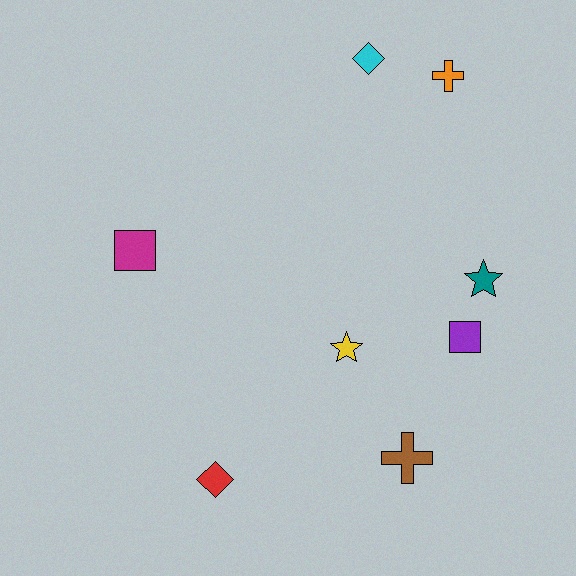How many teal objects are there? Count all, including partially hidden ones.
There is 1 teal object.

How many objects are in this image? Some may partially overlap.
There are 8 objects.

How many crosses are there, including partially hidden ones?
There are 2 crosses.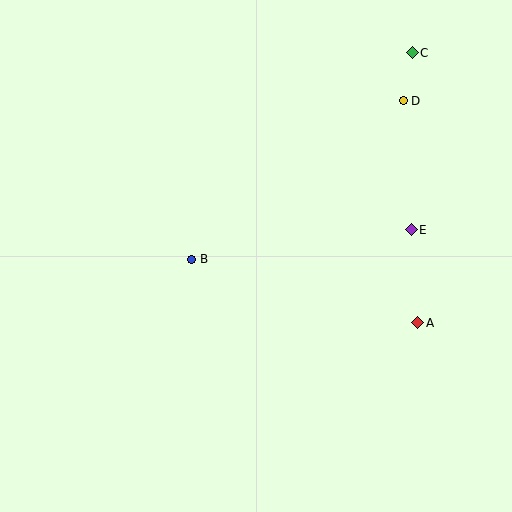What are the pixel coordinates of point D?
Point D is at (403, 101).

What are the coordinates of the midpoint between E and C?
The midpoint between E and C is at (412, 141).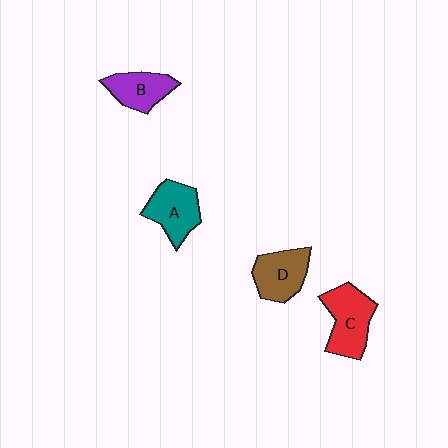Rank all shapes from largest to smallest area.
From largest to smallest: C (red), A (teal), D (brown), B (purple).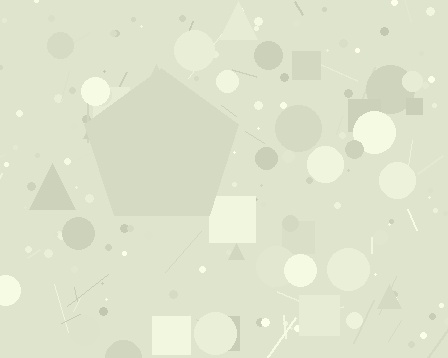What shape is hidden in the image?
A pentagon is hidden in the image.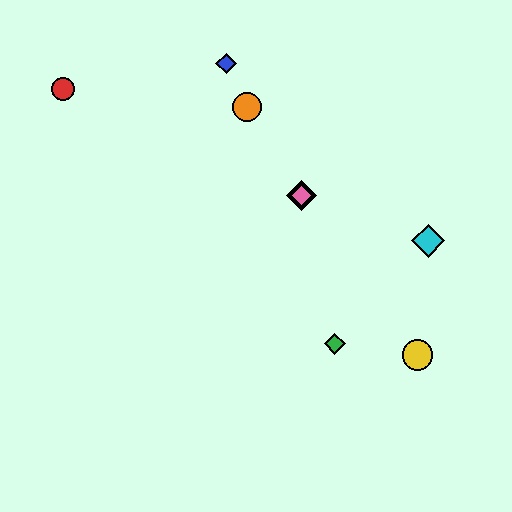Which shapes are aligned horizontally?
The purple diamond, the pink diamond are aligned horizontally.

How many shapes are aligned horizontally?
2 shapes (the purple diamond, the pink diamond) are aligned horizontally.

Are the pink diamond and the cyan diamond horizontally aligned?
No, the pink diamond is at y≈196 and the cyan diamond is at y≈241.